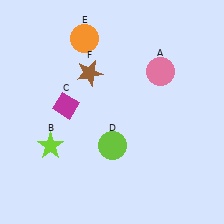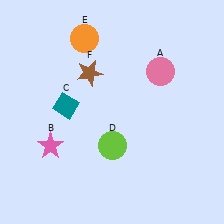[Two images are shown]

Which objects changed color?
B changed from lime to pink. C changed from magenta to teal.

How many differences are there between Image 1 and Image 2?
There are 2 differences between the two images.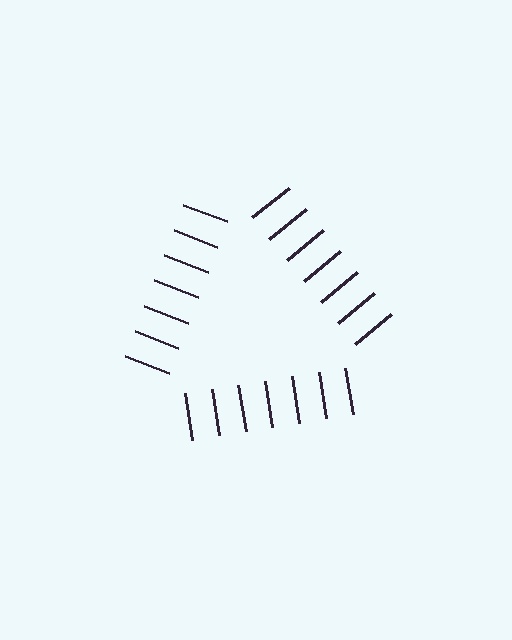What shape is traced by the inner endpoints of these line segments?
An illusory triangle — the line segments terminate on its edges but no continuous stroke is drawn.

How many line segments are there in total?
21 — 7 along each of the 3 edges.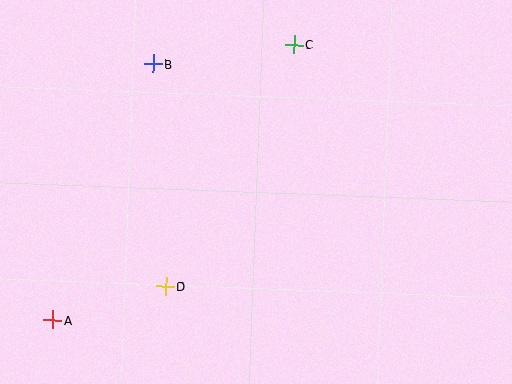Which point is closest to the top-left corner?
Point B is closest to the top-left corner.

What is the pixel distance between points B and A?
The distance between B and A is 275 pixels.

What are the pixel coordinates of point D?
Point D is at (165, 287).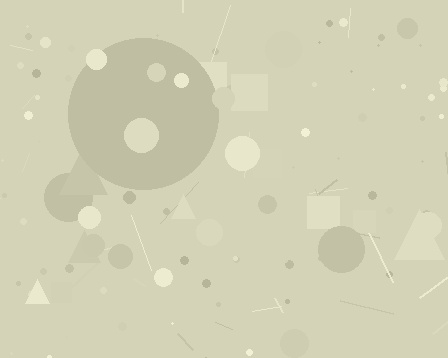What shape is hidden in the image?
A circle is hidden in the image.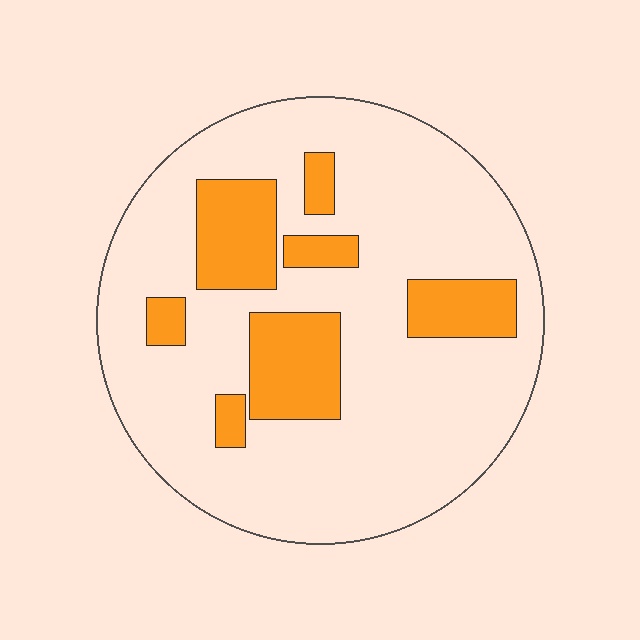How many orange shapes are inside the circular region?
7.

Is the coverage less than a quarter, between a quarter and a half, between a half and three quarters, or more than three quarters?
Less than a quarter.